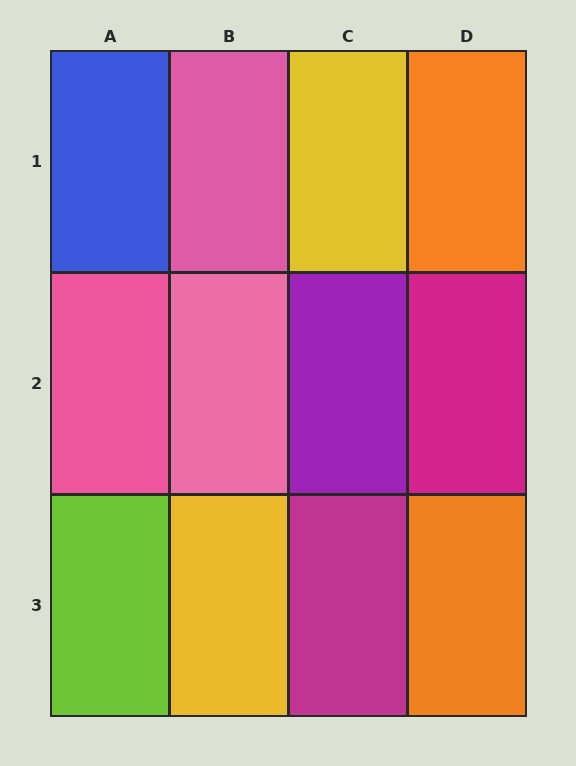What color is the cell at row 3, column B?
Yellow.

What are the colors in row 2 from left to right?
Pink, pink, purple, magenta.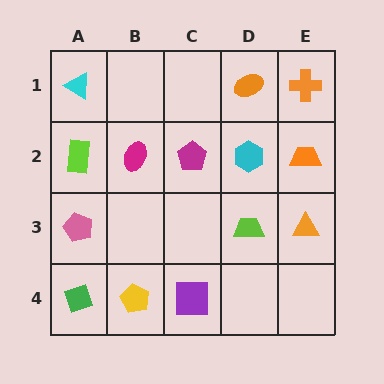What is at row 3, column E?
An orange triangle.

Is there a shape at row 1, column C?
No, that cell is empty.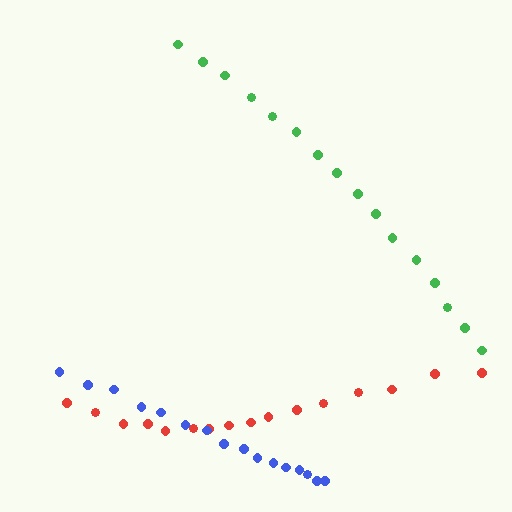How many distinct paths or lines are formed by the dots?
There are 3 distinct paths.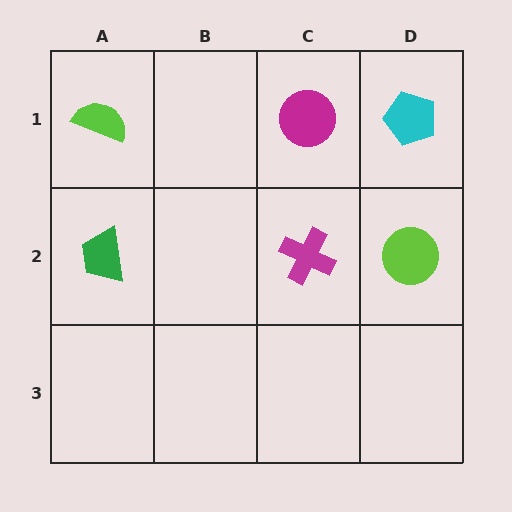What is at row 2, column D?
A lime circle.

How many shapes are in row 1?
3 shapes.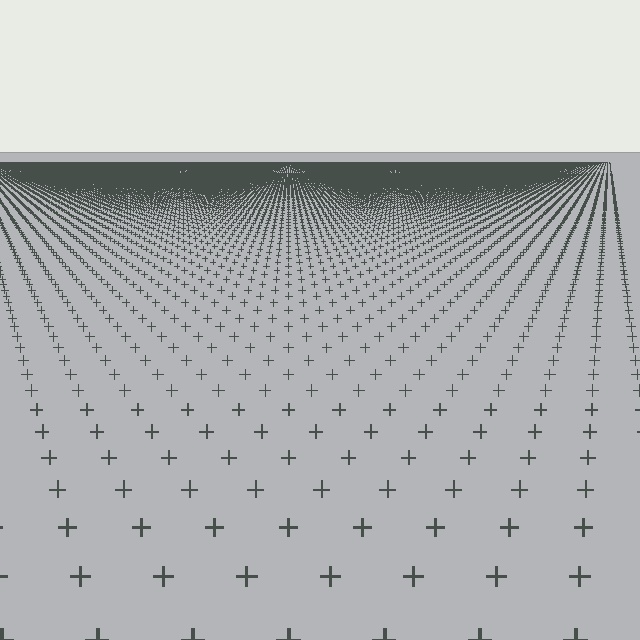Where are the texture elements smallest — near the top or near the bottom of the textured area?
Near the top.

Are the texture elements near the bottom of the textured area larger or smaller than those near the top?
Larger. Near the bottom, elements are closer to the viewer and appear at a bigger on-screen size.